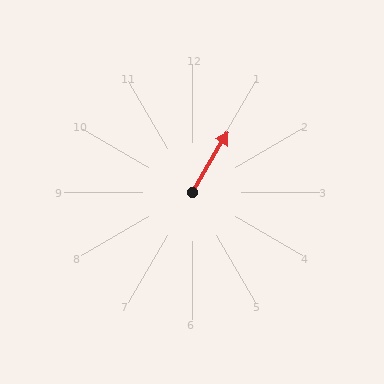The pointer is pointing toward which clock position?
Roughly 1 o'clock.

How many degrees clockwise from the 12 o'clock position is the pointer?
Approximately 30 degrees.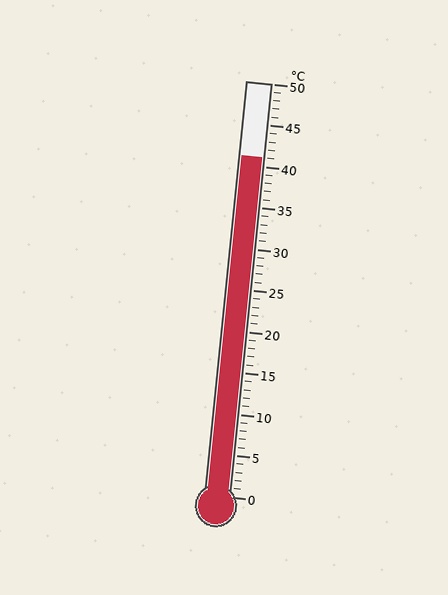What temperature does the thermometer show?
The thermometer shows approximately 41°C.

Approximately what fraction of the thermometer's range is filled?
The thermometer is filled to approximately 80% of its range.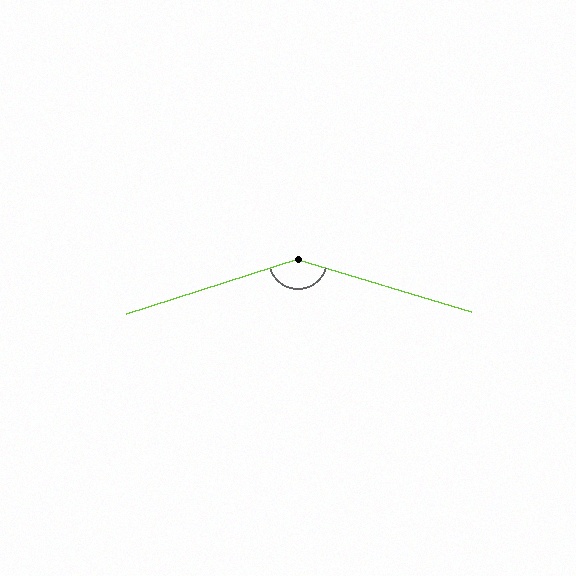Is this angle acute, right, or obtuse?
It is obtuse.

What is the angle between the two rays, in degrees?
Approximately 146 degrees.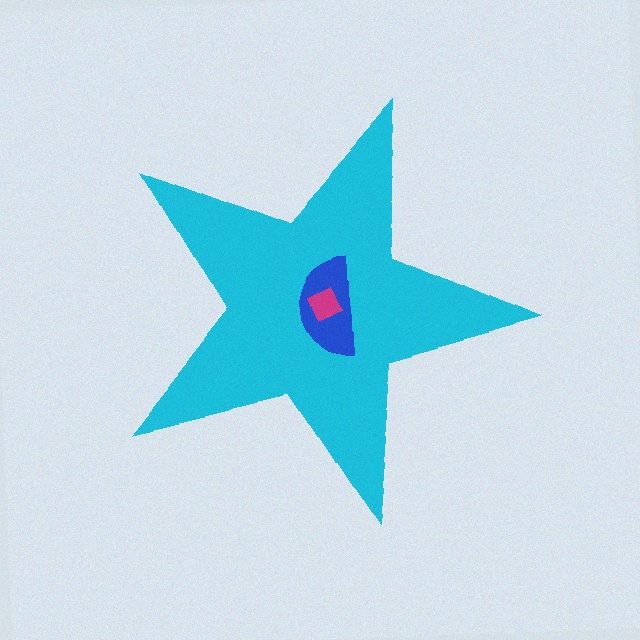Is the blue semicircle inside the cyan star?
Yes.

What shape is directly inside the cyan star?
The blue semicircle.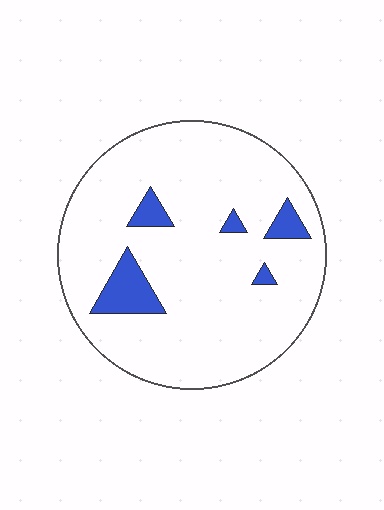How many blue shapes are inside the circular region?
5.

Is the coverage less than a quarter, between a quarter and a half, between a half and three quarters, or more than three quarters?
Less than a quarter.